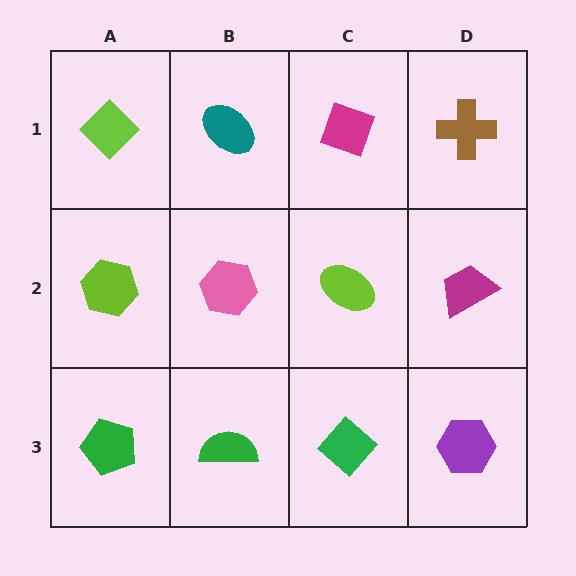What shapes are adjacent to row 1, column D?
A magenta trapezoid (row 2, column D), a magenta diamond (row 1, column C).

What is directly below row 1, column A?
A lime hexagon.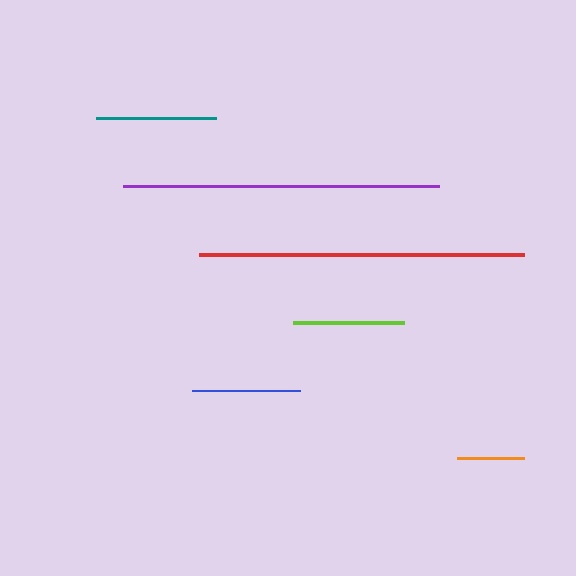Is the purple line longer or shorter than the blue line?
The purple line is longer than the blue line.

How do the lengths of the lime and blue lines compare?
The lime and blue lines are approximately the same length.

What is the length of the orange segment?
The orange segment is approximately 67 pixels long.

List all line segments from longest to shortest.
From longest to shortest: red, purple, teal, lime, blue, orange.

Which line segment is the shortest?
The orange line is the shortest at approximately 67 pixels.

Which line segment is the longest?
The red line is the longest at approximately 326 pixels.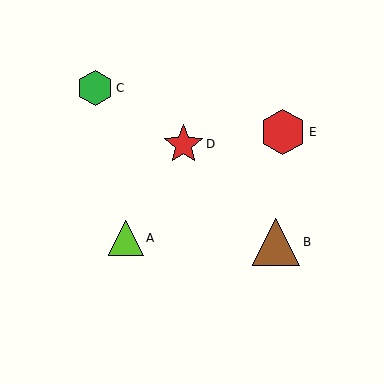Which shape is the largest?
The brown triangle (labeled B) is the largest.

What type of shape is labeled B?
Shape B is a brown triangle.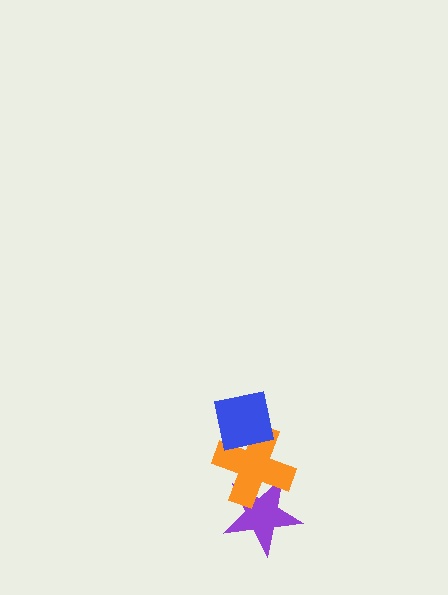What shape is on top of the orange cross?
The blue square is on top of the orange cross.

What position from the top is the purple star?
The purple star is 3rd from the top.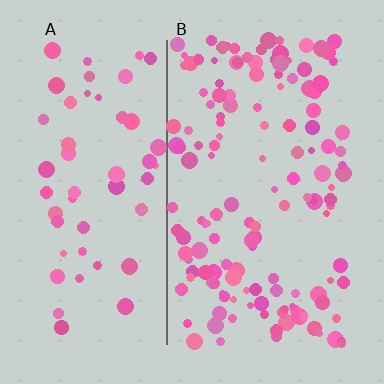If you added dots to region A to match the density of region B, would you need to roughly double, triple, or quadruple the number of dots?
Approximately triple.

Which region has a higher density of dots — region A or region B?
B (the right).